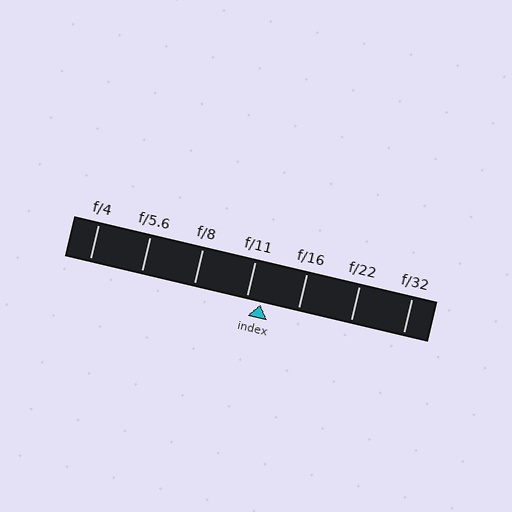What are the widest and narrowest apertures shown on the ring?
The widest aperture shown is f/4 and the narrowest is f/32.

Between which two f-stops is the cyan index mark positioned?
The index mark is between f/11 and f/16.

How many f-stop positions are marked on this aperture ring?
There are 7 f-stop positions marked.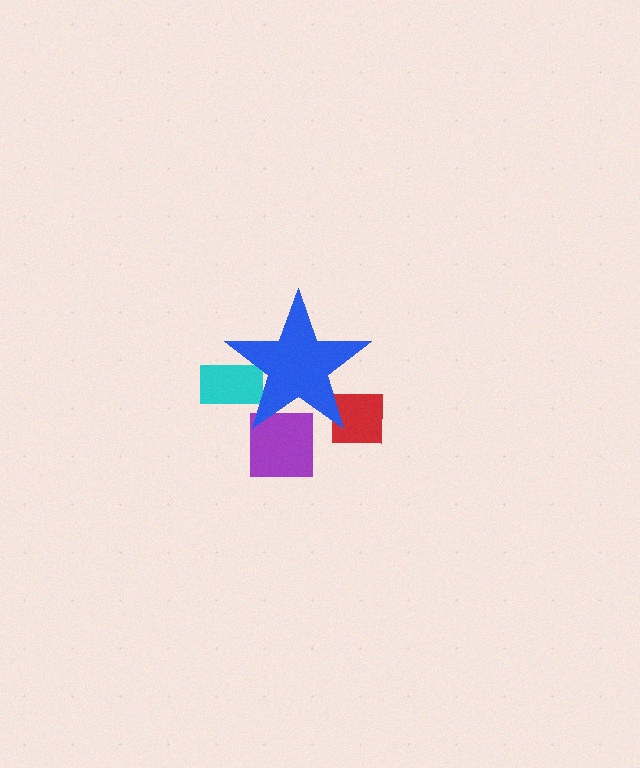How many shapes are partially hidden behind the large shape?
3 shapes are partially hidden.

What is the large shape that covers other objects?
A blue star.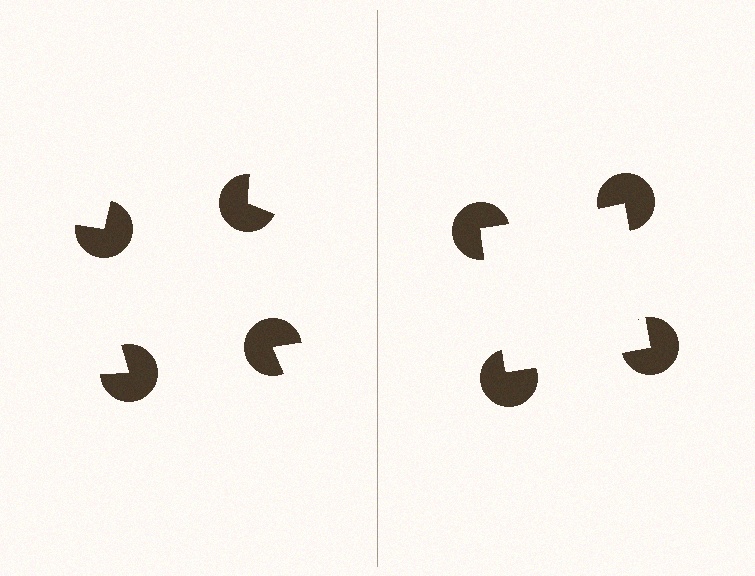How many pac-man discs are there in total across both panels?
8 — 4 on each side.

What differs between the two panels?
The pac-man discs are positioned identically on both sides; only the wedge orientations differ. On the right they align to a square; on the left they are misaligned.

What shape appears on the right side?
An illusory square.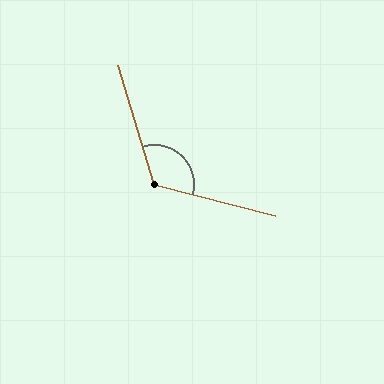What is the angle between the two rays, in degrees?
Approximately 121 degrees.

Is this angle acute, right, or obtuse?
It is obtuse.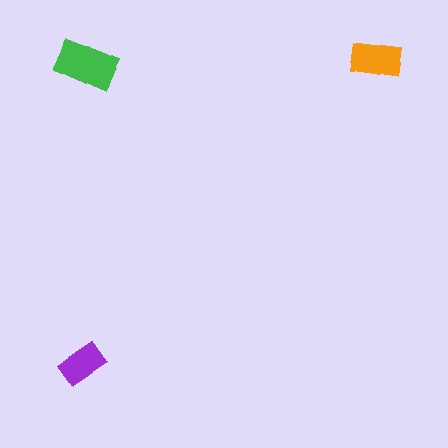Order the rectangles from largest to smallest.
the green one, the orange one, the purple one.